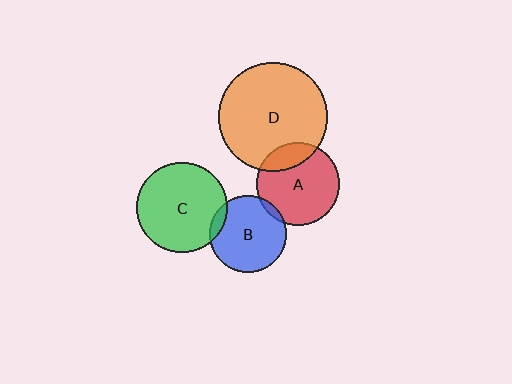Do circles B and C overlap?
Yes.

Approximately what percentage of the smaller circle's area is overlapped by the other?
Approximately 10%.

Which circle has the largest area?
Circle D (orange).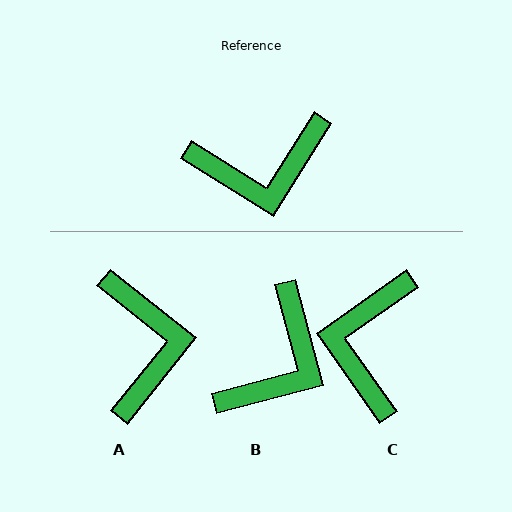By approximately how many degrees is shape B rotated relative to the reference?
Approximately 47 degrees counter-clockwise.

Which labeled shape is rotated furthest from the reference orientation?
C, about 113 degrees away.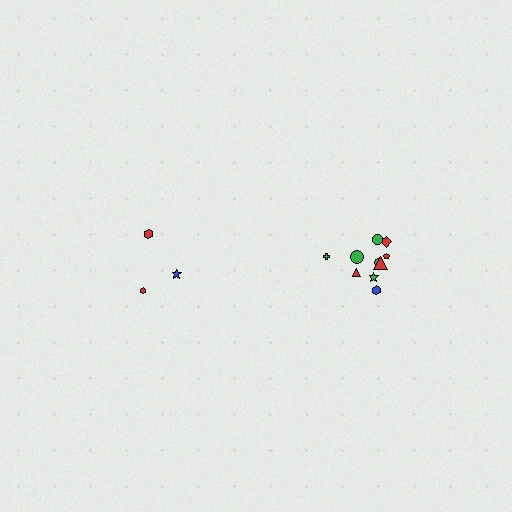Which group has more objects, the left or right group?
The right group.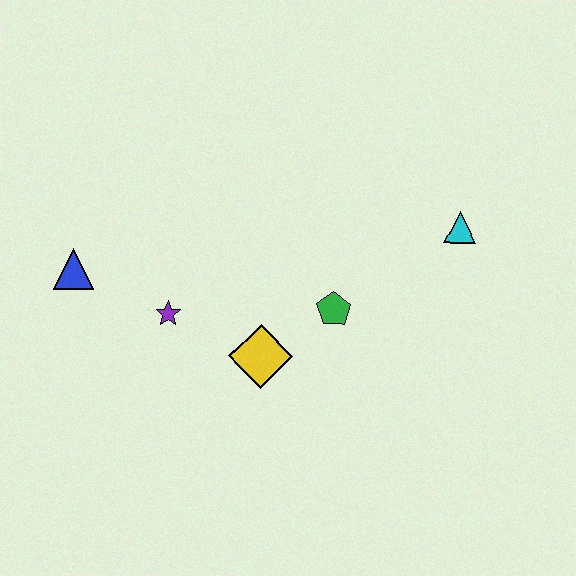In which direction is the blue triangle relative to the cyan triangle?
The blue triangle is to the left of the cyan triangle.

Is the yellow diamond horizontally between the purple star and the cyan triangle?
Yes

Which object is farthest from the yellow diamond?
The cyan triangle is farthest from the yellow diamond.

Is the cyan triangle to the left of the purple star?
No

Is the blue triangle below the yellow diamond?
No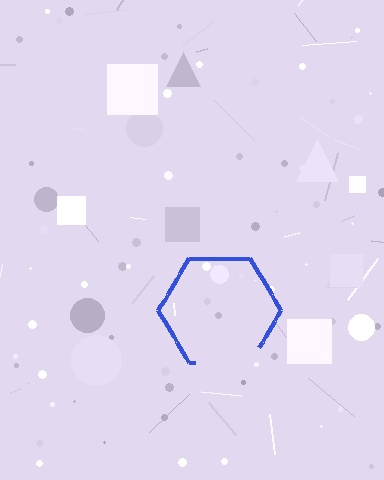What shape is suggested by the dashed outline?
The dashed outline suggests a hexagon.